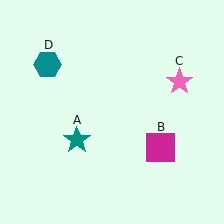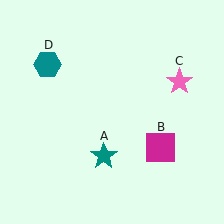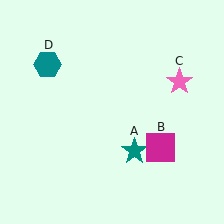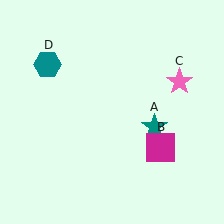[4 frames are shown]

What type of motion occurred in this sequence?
The teal star (object A) rotated counterclockwise around the center of the scene.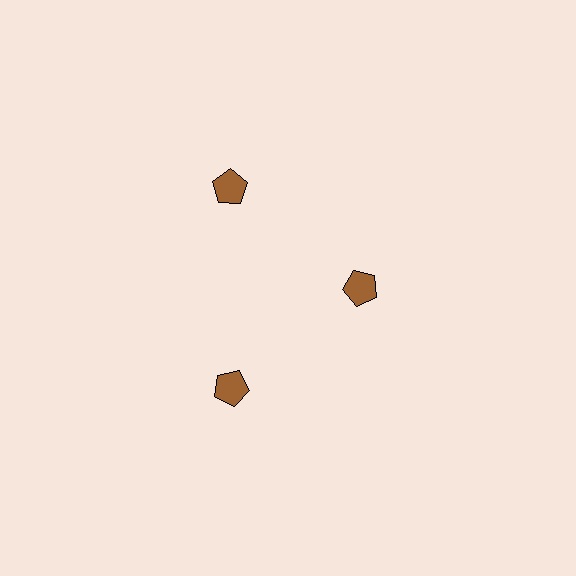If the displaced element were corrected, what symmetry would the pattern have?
It would have 3-fold rotational symmetry — the pattern would map onto itself every 120 degrees.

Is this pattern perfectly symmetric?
No. The 3 brown pentagons are arranged in a ring, but one element near the 3 o'clock position is pulled inward toward the center, breaking the 3-fold rotational symmetry.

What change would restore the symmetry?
The symmetry would be restored by moving it outward, back onto the ring so that all 3 pentagons sit at equal angles and equal distance from the center.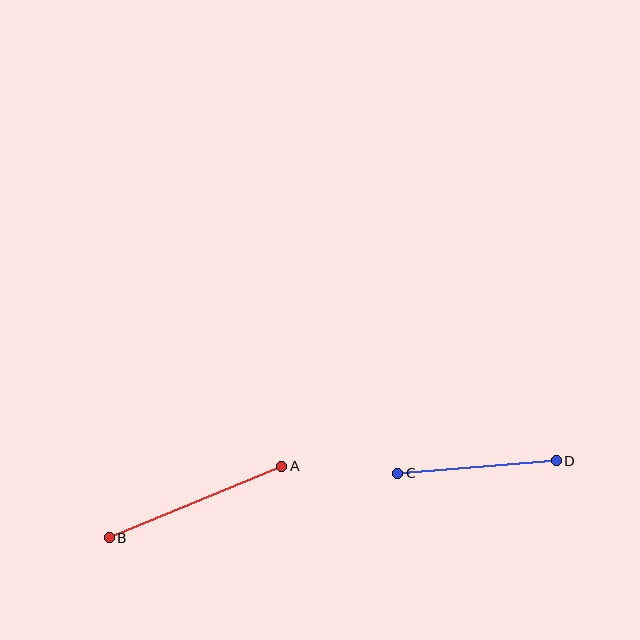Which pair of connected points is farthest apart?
Points A and B are farthest apart.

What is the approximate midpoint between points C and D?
The midpoint is at approximately (477, 467) pixels.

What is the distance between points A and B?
The distance is approximately 187 pixels.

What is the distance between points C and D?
The distance is approximately 159 pixels.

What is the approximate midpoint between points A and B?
The midpoint is at approximately (196, 502) pixels.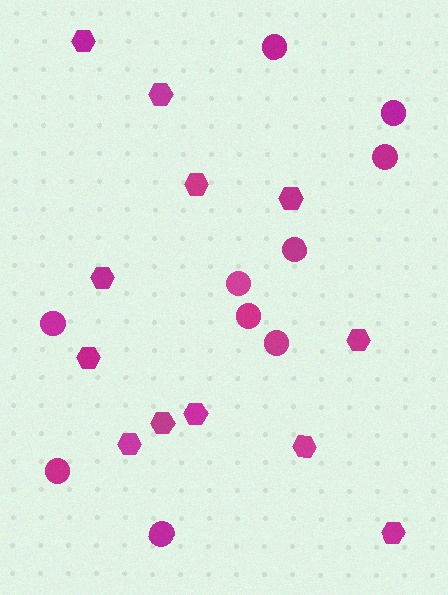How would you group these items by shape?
There are 2 groups: one group of circles (10) and one group of hexagons (12).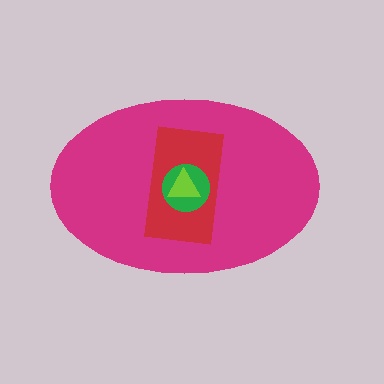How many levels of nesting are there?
4.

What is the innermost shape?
The lime triangle.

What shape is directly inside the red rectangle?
The green circle.